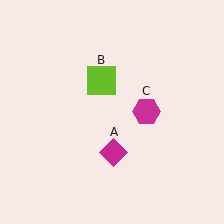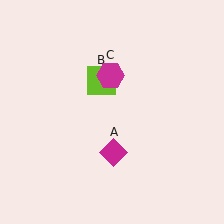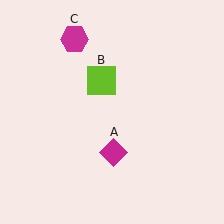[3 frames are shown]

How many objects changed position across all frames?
1 object changed position: magenta hexagon (object C).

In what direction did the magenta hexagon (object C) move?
The magenta hexagon (object C) moved up and to the left.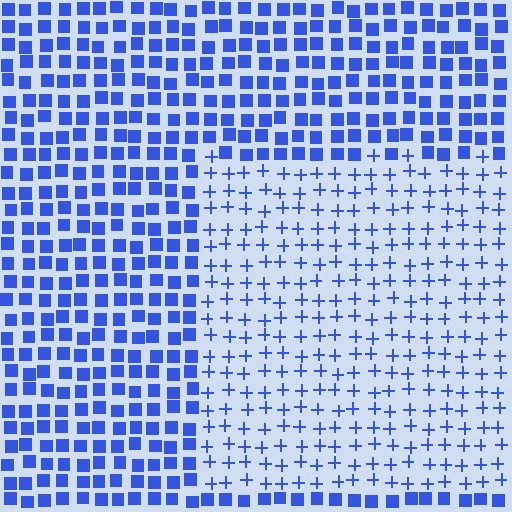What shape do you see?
I see a rectangle.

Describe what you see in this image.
The image is filled with small blue elements arranged in a uniform grid. A rectangle-shaped region contains plus signs, while the surrounding area contains squares. The boundary is defined purely by the change in element shape.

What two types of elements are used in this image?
The image uses plus signs inside the rectangle region and squares outside it.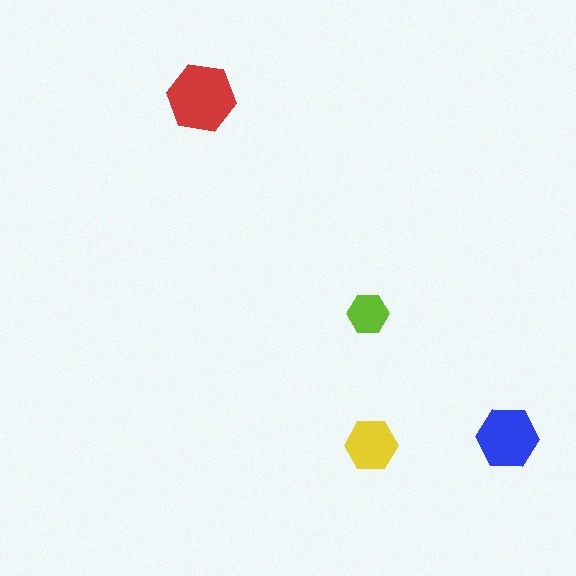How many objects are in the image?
There are 4 objects in the image.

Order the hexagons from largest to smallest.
the red one, the blue one, the yellow one, the lime one.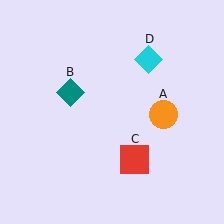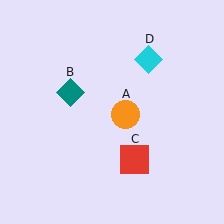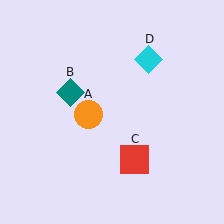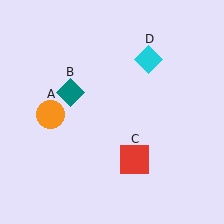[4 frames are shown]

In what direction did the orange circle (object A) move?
The orange circle (object A) moved left.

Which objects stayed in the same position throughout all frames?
Teal diamond (object B) and red square (object C) and cyan diamond (object D) remained stationary.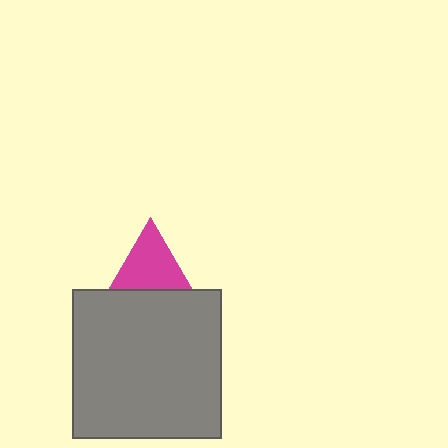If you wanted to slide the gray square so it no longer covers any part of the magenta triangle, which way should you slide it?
Slide it down — that is the most direct way to separate the two shapes.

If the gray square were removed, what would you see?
You would see the complete magenta triangle.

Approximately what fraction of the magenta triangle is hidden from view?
Roughly 33% of the magenta triangle is hidden behind the gray square.